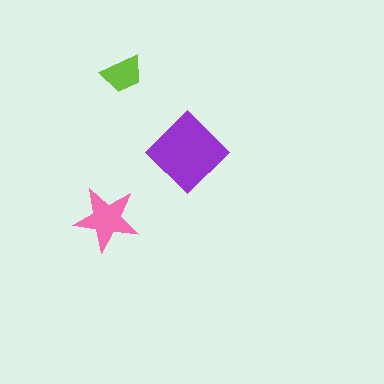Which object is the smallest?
The lime trapezoid.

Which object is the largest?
The purple diamond.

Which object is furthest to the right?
The purple diamond is rightmost.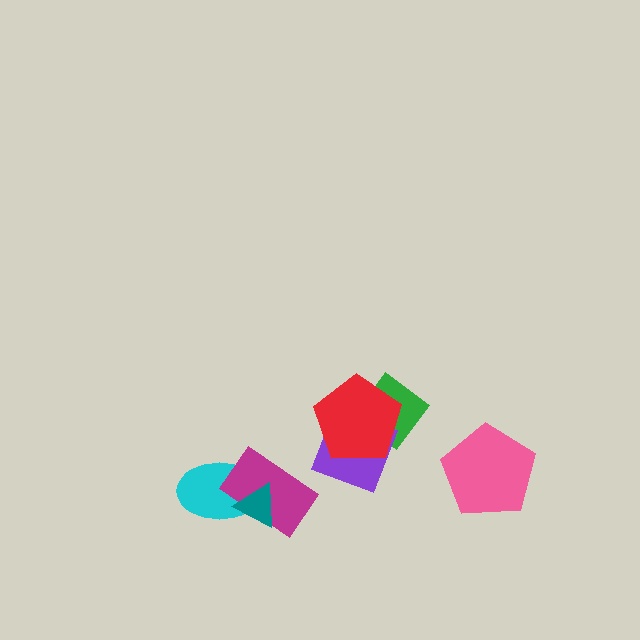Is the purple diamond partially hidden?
Yes, it is partially covered by another shape.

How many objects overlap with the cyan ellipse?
2 objects overlap with the cyan ellipse.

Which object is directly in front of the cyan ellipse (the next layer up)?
The magenta rectangle is directly in front of the cyan ellipse.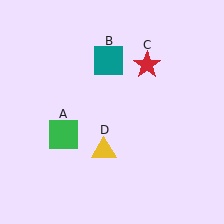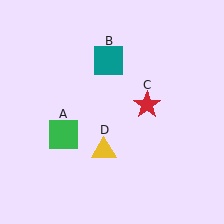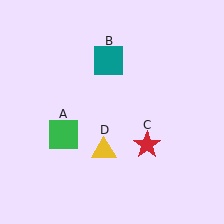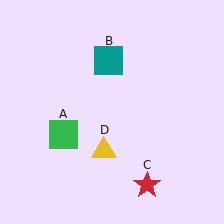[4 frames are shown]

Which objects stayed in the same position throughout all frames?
Green square (object A) and teal square (object B) and yellow triangle (object D) remained stationary.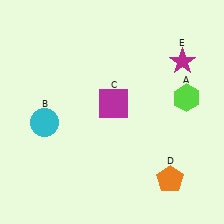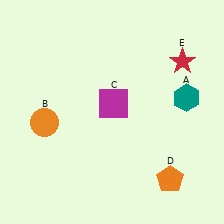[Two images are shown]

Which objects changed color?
A changed from lime to teal. B changed from cyan to orange. E changed from magenta to red.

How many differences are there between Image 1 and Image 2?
There are 3 differences between the two images.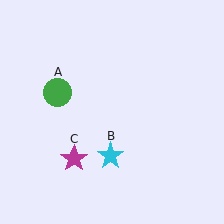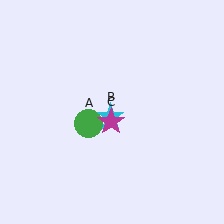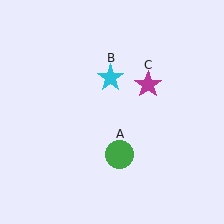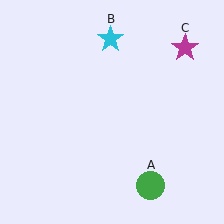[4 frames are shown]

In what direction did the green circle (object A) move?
The green circle (object A) moved down and to the right.